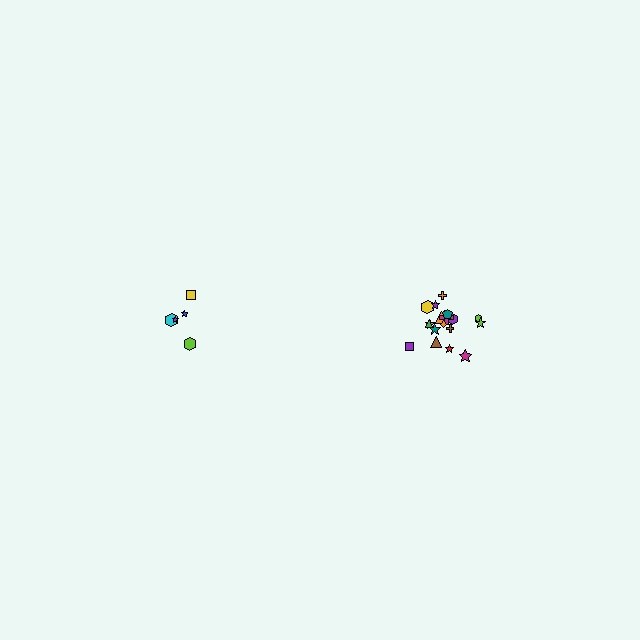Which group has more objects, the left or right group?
The right group.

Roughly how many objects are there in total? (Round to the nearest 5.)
Roughly 25 objects in total.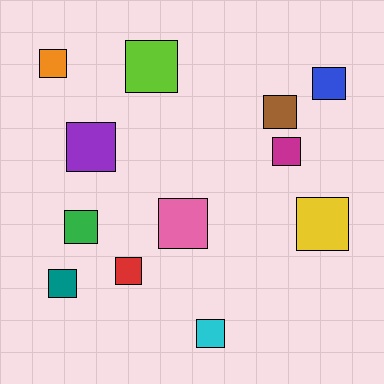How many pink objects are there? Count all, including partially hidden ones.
There is 1 pink object.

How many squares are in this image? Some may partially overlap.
There are 12 squares.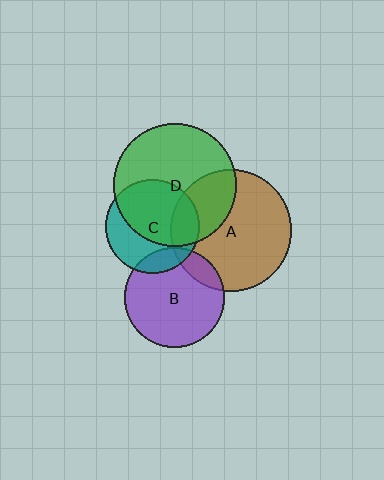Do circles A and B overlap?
Yes.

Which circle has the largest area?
Circle D (green).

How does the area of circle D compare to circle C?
Approximately 1.7 times.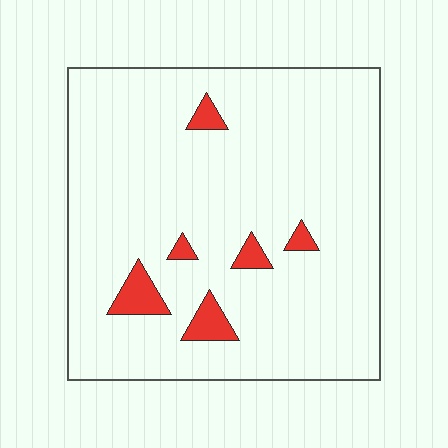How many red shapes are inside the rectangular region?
6.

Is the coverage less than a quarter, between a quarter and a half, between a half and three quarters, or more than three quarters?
Less than a quarter.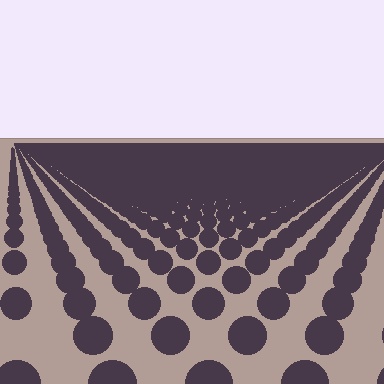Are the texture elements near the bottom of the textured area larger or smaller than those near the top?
Larger. Near the bottom, elements are closer to the viewer and appear at a bigger on-screen size.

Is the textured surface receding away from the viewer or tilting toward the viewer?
The surface is receding away from the viewer. Texture elements get smaller and denser toward the top.